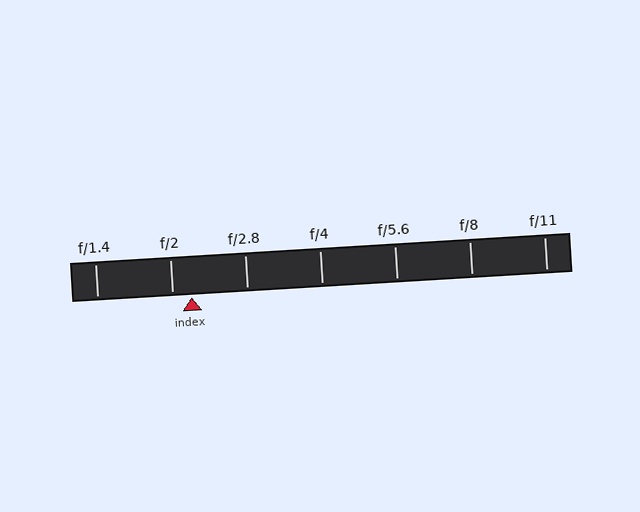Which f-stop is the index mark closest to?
The index mark is closest to f/2.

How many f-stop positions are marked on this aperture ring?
There are 7 f-stop positions marked.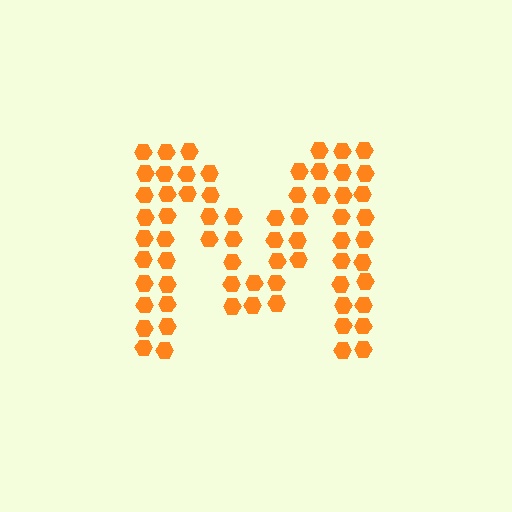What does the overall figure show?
The overall figure shows the letter M.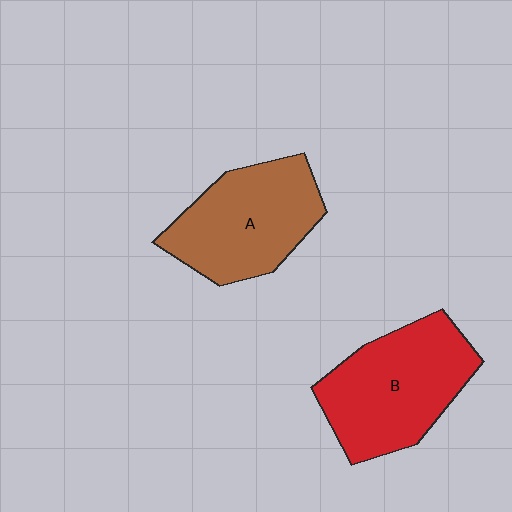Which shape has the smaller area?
Shape A (brown).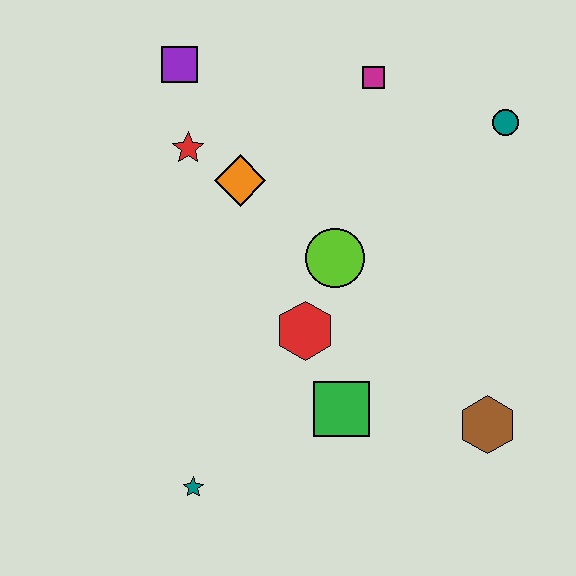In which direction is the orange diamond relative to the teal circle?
The orange diamond is to the left of the teal circle.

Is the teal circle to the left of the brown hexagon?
No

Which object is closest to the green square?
The red hexagon is closest to the green square.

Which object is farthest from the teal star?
The teal circle is farthest from the teal star.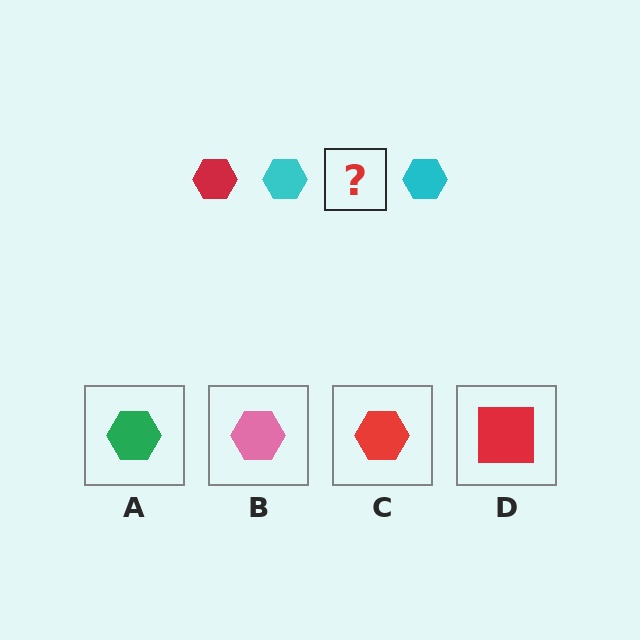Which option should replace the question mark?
Option C.